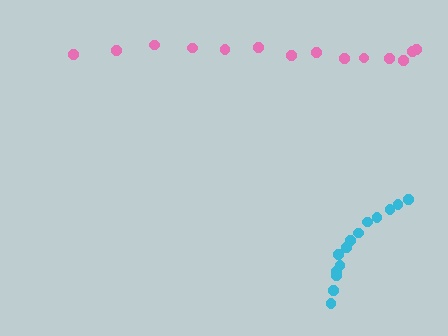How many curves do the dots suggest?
There are 2 distinct paths.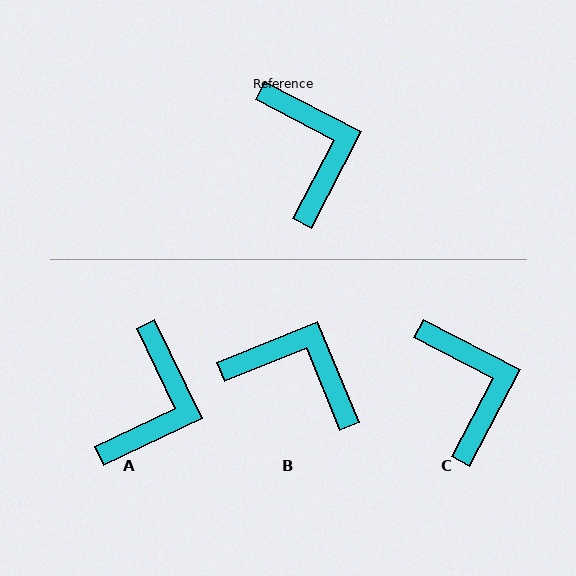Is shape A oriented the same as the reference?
No, it is off by about 37 degrees.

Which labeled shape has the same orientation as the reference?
C.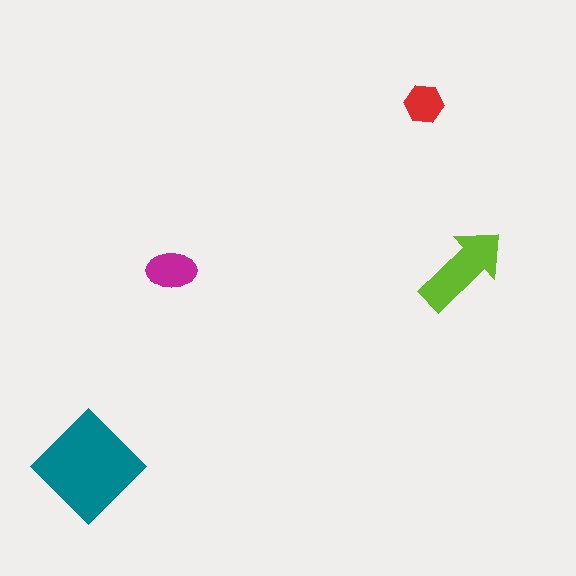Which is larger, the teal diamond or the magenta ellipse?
The teal diamond.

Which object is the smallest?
The red hexagon.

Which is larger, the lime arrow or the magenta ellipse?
The lime arrow.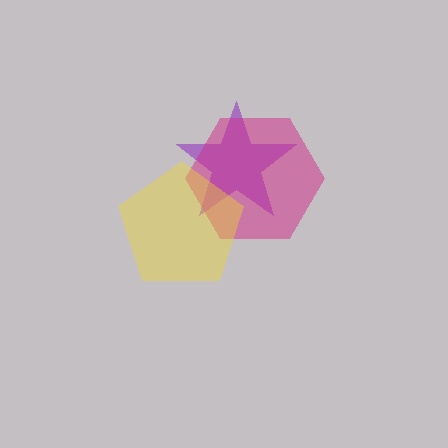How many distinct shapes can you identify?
There are 3 distinct shapes: a purple star, a magenta hexagon, a yellow pentagon.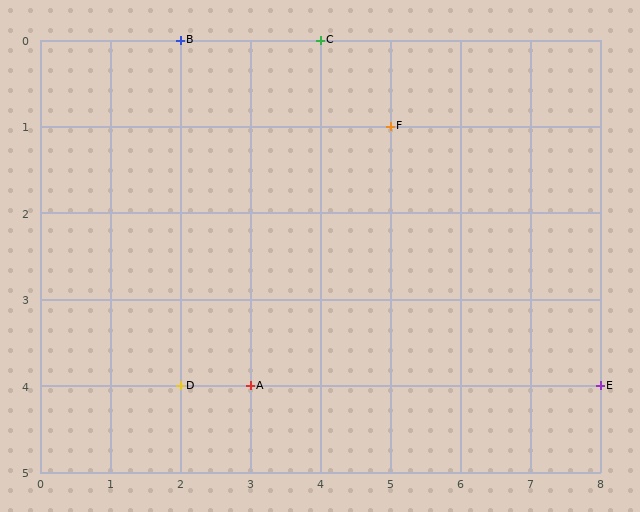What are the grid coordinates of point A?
Point A is at grid coordinates (3, 4).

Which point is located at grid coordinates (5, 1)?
Point F is at (5, 1).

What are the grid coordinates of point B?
Point B is at grid coordinates (2, 0).